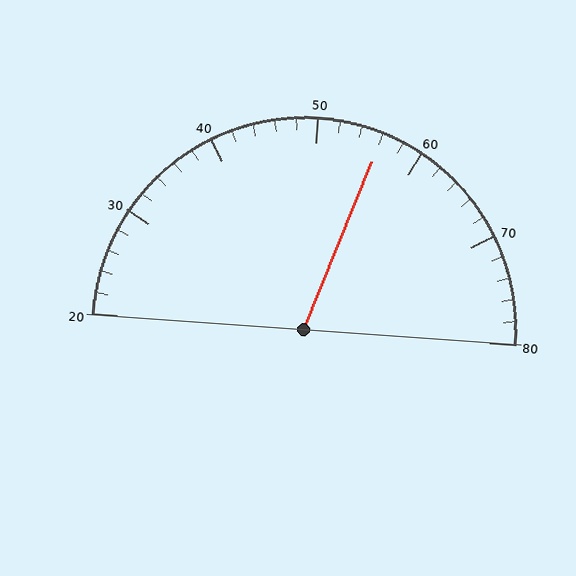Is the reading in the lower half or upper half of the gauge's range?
The reading is in the upper half of the range (20 to 80).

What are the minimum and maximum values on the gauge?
The gauge ranges from 20 to 80.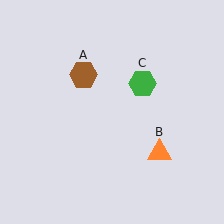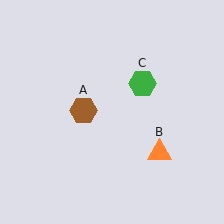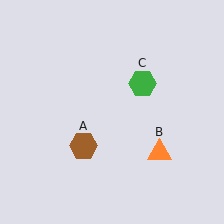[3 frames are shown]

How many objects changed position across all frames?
1 object changed position: brown hexagon (object A).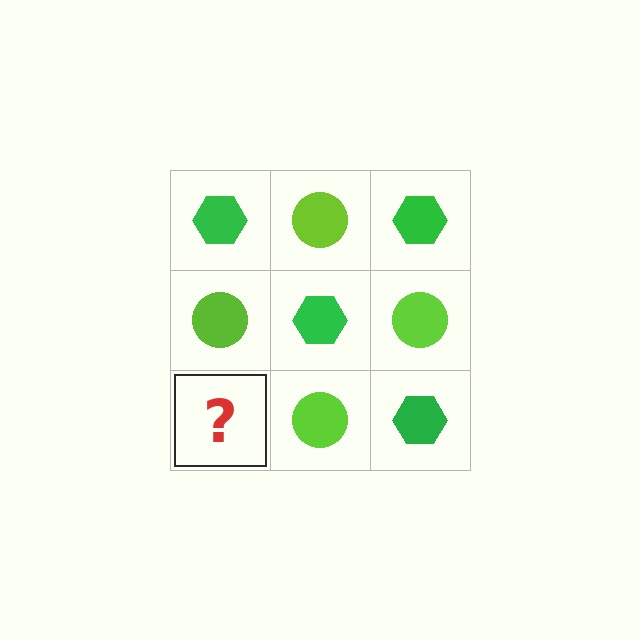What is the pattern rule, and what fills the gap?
The rule is that it alternates green hexagon and lime circle in a checkerboard pattern. The gap should be filled with a green hexagon.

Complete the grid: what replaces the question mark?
The question mark should be replaced with a green hexagon.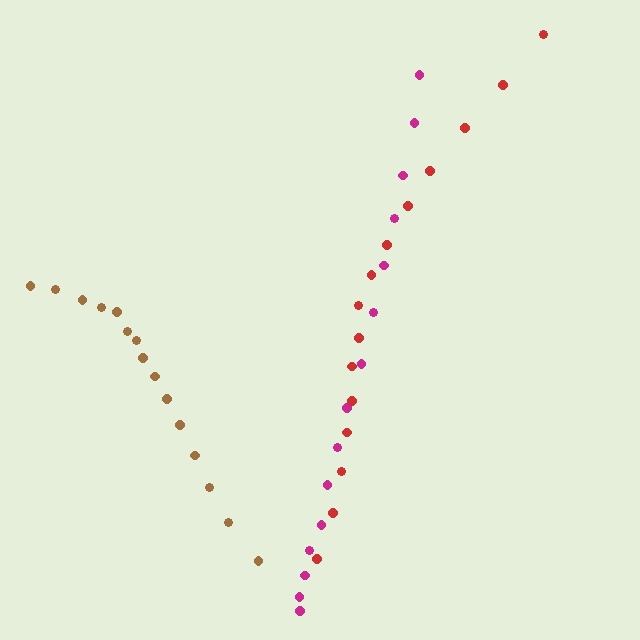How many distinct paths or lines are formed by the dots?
There are 3 distinct paths.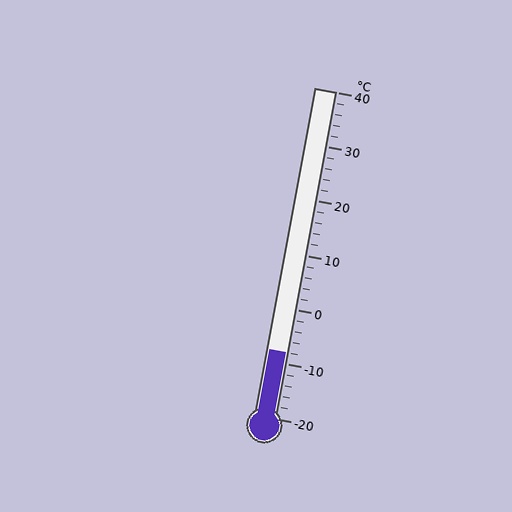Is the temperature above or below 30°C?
The temperature is below 30°C.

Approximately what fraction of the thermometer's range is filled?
The thermometer is filled to approximately 20% of its range.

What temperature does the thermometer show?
The thermometer shows approximately -8°C.